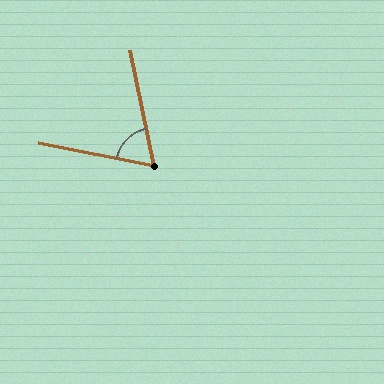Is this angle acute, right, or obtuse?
It is acute.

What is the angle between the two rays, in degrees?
Approximately 68 degrees.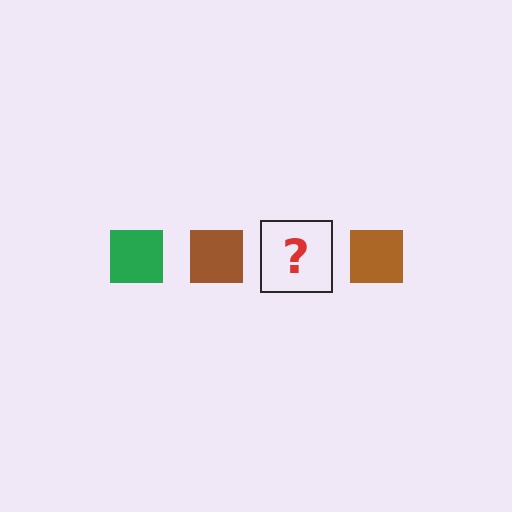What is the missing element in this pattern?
The missing element is a green square.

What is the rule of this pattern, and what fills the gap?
The rule is that the pattern cycles through green, brown squares. The gap should be filled with a green square.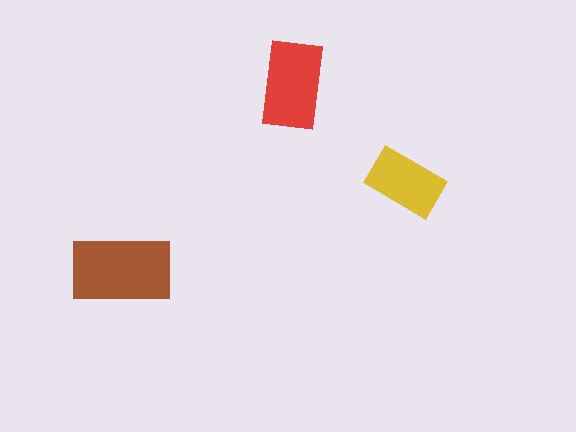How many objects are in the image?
There are 3 objects in the image.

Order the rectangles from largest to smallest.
the brown one, the red one, the yellow one.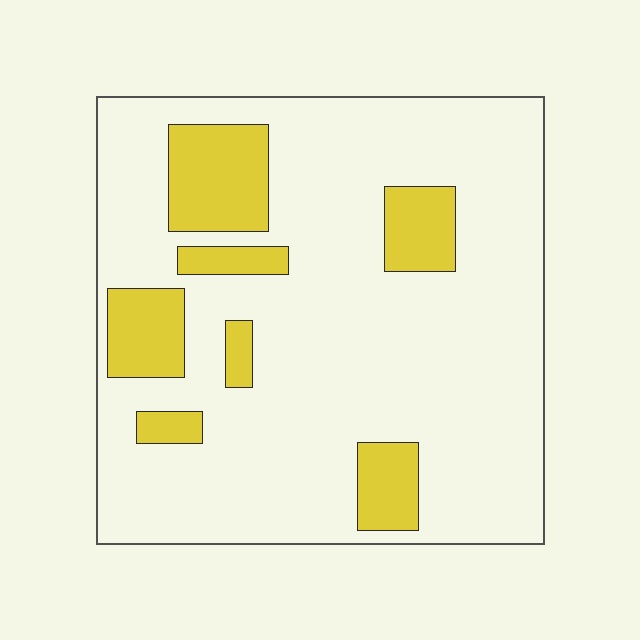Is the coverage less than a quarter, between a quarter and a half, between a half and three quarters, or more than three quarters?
Less than a quarter.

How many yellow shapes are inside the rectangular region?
7.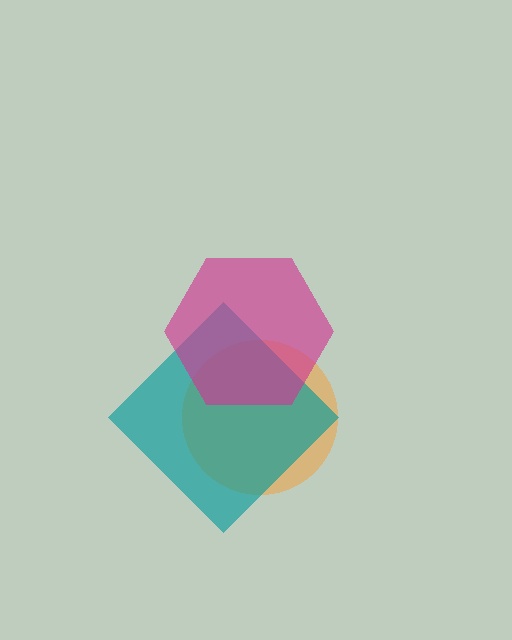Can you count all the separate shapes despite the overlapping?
Yes, there are 3 separate shapes.